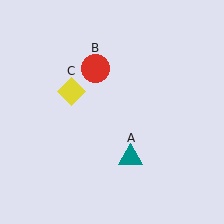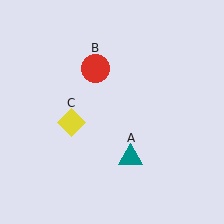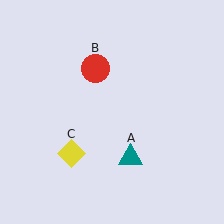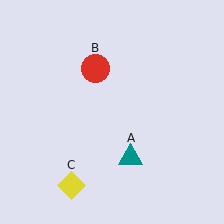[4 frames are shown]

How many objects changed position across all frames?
1 object changed position: yellow diamond (object C).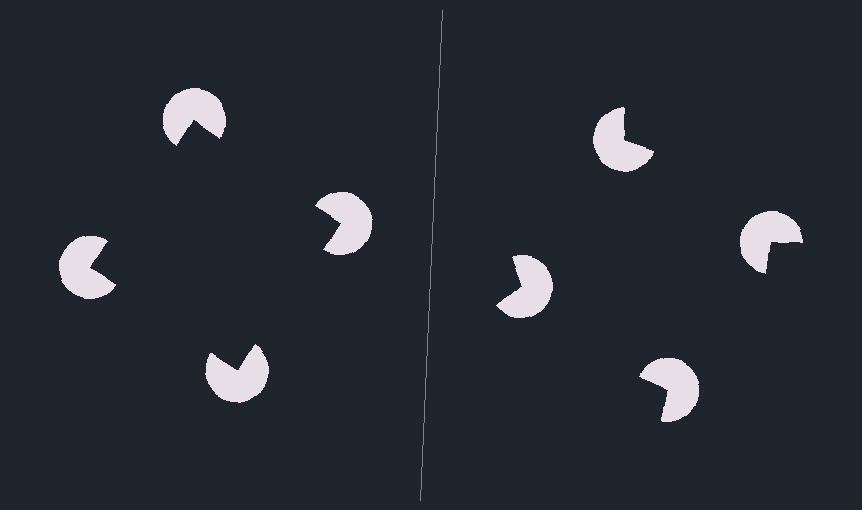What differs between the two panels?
The pac-man discs are positioned identically on both sides; only the wedge orientations differ. On the left they align to a square; on the right they are misaligned.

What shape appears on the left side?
An illusory square.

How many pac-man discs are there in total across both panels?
8 — 4 on each side.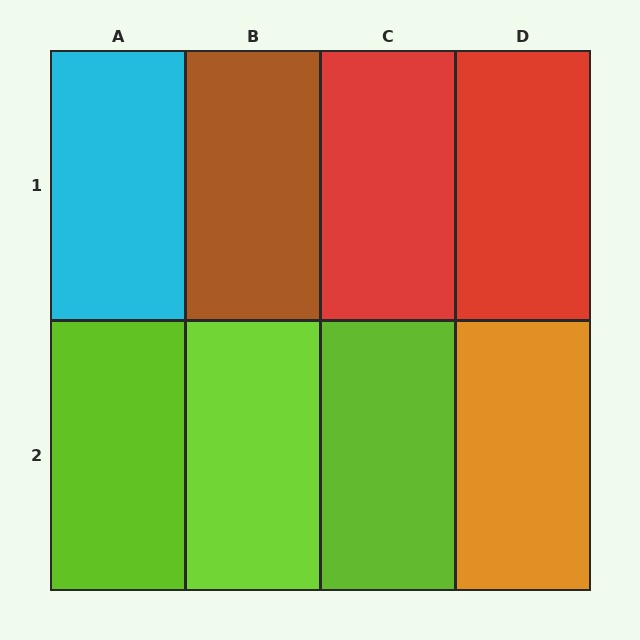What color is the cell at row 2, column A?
Lime.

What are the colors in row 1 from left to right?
Cyan, brown, red, red.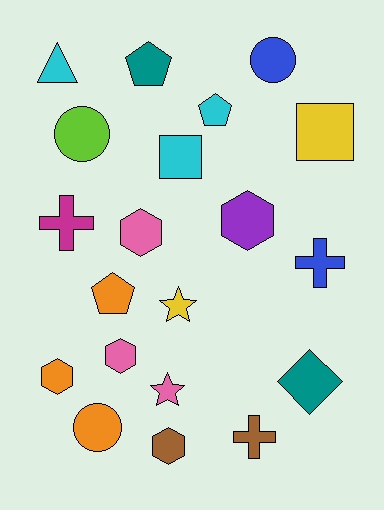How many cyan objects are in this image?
There are 3 cyan objects.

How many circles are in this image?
There are 3 circles.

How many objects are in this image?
There are 20 objects.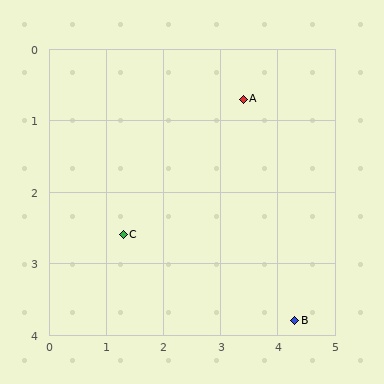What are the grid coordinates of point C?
Point C is at approximately (1.3, 2.6).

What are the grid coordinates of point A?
Point A is at approximately (3.4, 0.7).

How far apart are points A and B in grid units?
Points A and B are about 3.2 grid units apart.